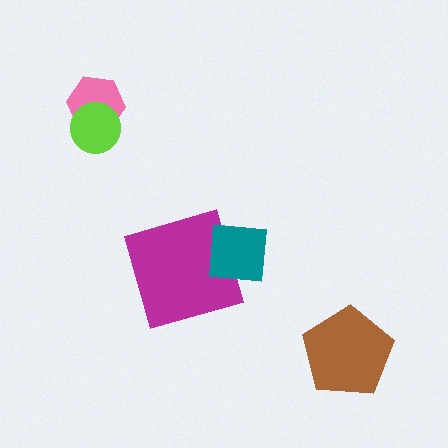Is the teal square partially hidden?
No, no other shape covers it.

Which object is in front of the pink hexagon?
The lime circle is in front of the pink hexagon.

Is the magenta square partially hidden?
Yes, it is partially covered by another shape.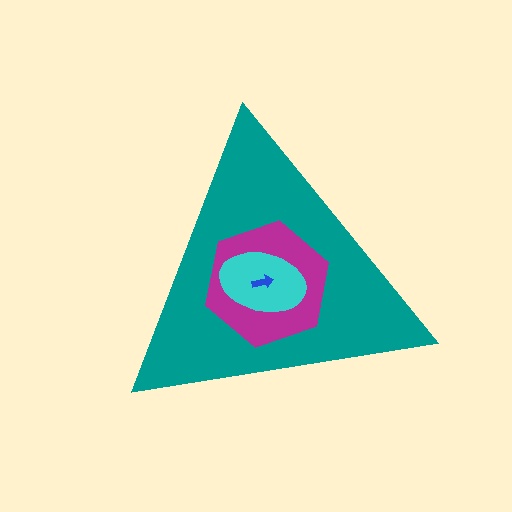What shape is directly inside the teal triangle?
The magenta hexagon.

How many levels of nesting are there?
4.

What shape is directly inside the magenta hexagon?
The cyan ellipse.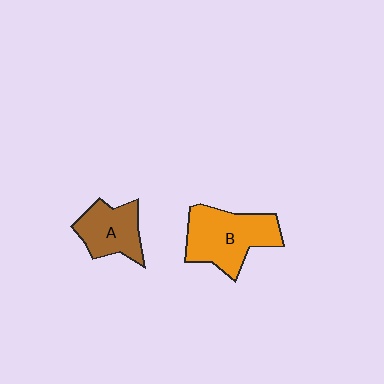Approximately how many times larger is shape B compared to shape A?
Approximately 1.5 times.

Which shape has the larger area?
Shape B (orange).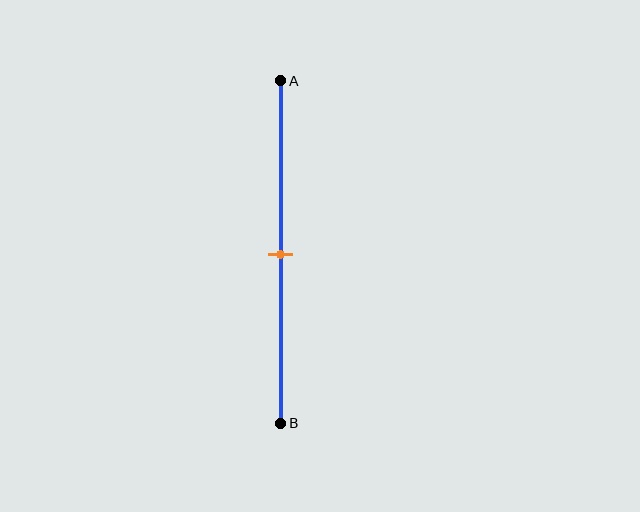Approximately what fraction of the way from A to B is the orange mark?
The orange mark is approximately 50% of the way from A to B.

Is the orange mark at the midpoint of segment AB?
Yes, the mark is approximately at the midpoint.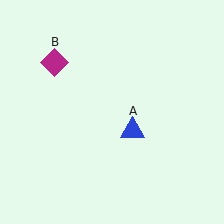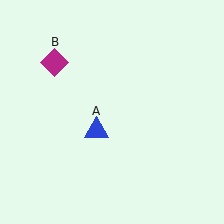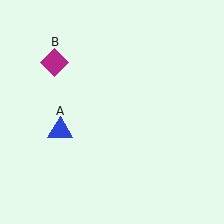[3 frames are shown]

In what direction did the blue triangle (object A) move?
The blue triangle (object A) moved left.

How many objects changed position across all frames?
1 object changed position: blue triangle (object A).